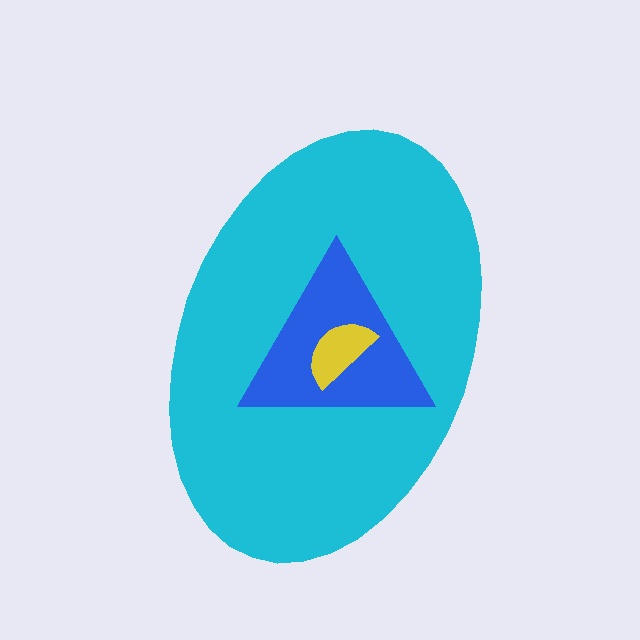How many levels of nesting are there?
3.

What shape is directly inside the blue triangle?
The yellow semicircle.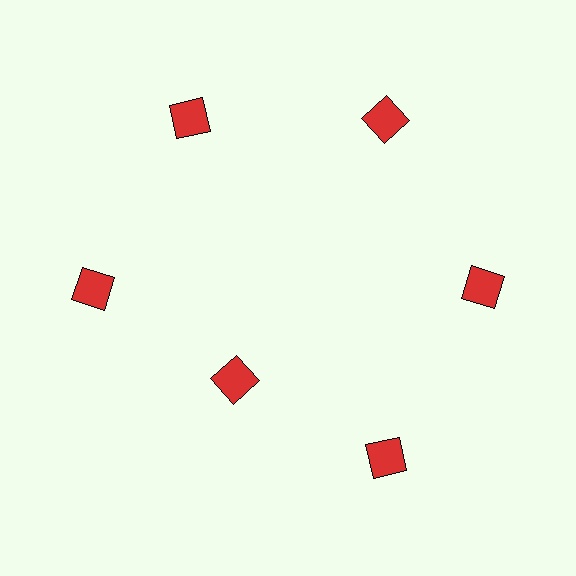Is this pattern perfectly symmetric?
No. The 6 red diamonds are arranged in a ring, but one element near the 7 o'clock position is pulled inward toward the center, breaking the 6-fold rotational symmetry.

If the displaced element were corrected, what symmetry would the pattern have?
It would have 6-fold rotational symmetry — the pattern would map onto itself every 60 degrees.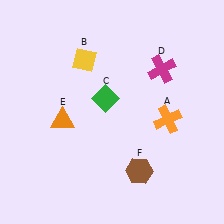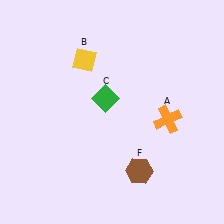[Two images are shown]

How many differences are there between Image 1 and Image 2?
There are 2 differences between the two images.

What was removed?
The orange triangle (E), the magenta cross (D) were removed in Image 2.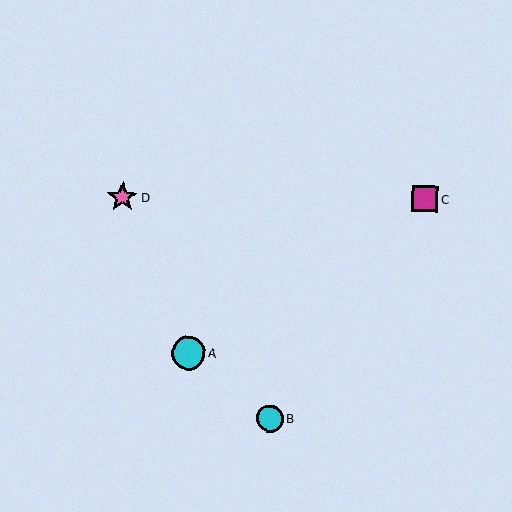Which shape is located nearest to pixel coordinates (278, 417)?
The cyan circle (labeled B) at (270, 419) is nearest to that location.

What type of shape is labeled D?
Shape D is a pink star.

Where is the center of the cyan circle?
The center of the cyan circle is at (270, 419).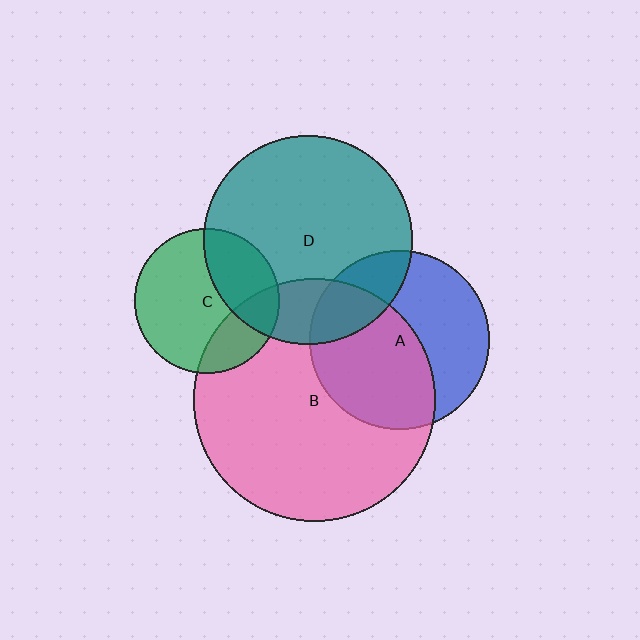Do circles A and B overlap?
Yes.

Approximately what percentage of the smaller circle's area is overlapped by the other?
Approximately 55%.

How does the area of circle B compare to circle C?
Approximately 2.8 times.